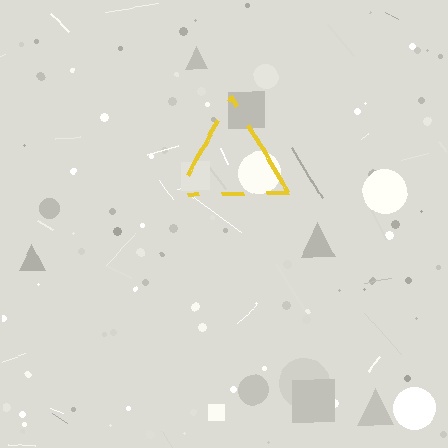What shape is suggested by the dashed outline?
The dashed outline suggests a triangle.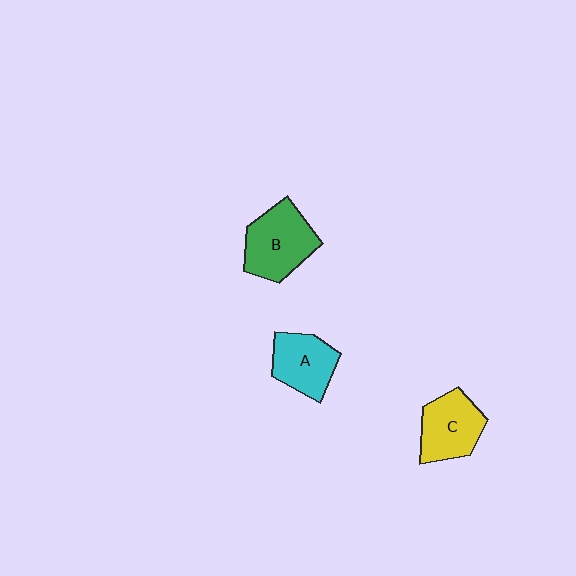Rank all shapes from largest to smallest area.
From largest to smallest: B (green), C (yellow), A (cyan).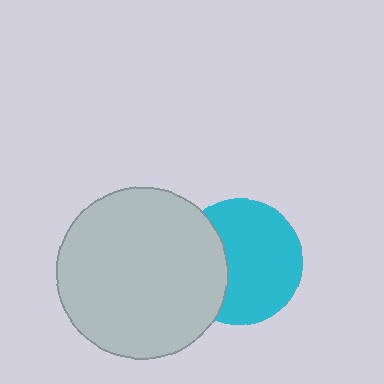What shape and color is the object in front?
The object in front is a light gray circle.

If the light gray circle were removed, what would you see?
You would see the complete cyan circle.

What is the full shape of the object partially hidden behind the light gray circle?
The partially hidden object is a cyan circle.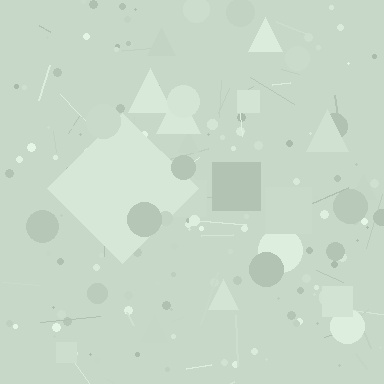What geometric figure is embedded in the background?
A diamond is embedded in the background.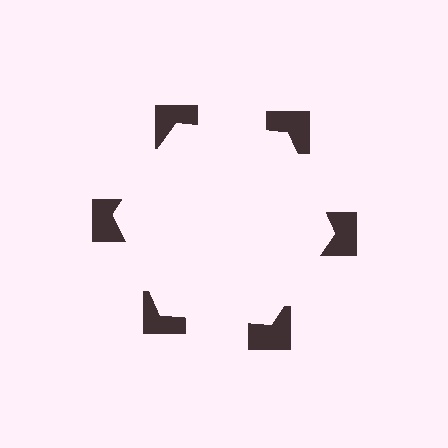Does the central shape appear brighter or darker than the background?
It typically appears slightly brighter than the background, even though no actual brightness change is drawn.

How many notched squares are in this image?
There are 6 — one at each vertex of the illusory hexagon.